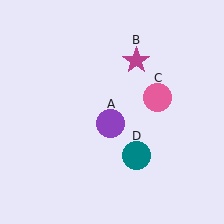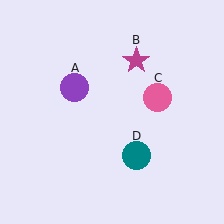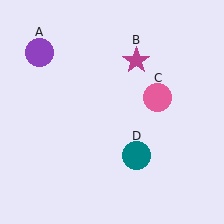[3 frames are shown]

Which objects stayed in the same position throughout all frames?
Magenta star (object B) and pink circle (object C) and teal circle (object D) remained stationary.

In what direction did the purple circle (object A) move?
The purple circle (object A) moved up and to the left.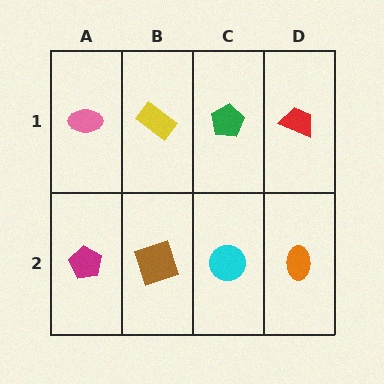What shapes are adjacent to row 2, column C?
A green pentagon (row 1, column C), a brown square (row 2, column B), an orange ellipse (row 2, column D).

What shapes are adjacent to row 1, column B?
A brown square (row 2, column B), a pink ellipse (row 1, column A), a green pentagon (row 1, column C).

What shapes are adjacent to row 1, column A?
A magenta pentagon (row 2, column A), a yellow rectangle (row 1, column B).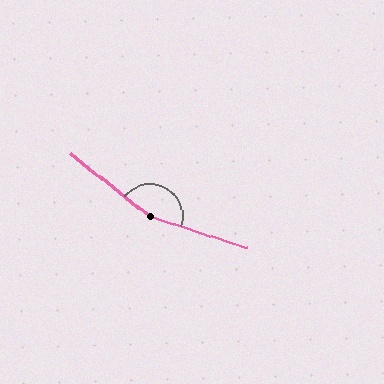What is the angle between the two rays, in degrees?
Approximately 160 degrees.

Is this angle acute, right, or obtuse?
It is obtuse.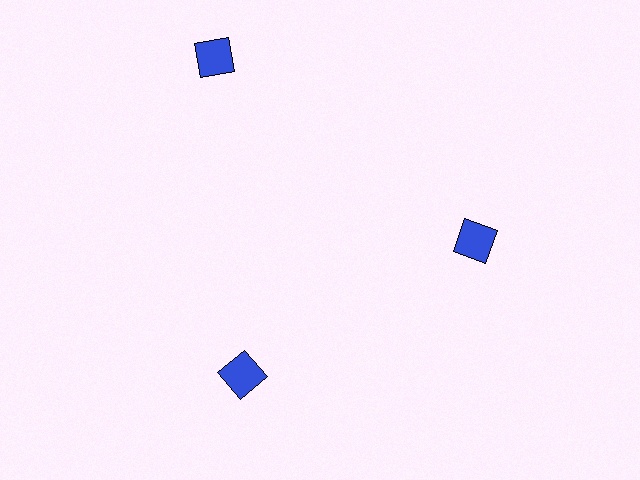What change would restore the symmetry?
The symmetry would be restored by moving it inward, back onto the ring so that all 3 diamonds sit at equal angles and equal distance from the center.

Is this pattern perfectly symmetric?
No. The 3 blue diamonds are arranged in a ring, but one element near the 11 o'clock position is pushed outward from the center, breaking the 3-fold rotational symmetry.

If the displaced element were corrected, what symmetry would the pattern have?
It would have 3-fold rotational symmetry — the pattern would map onto itself every 120 degrees.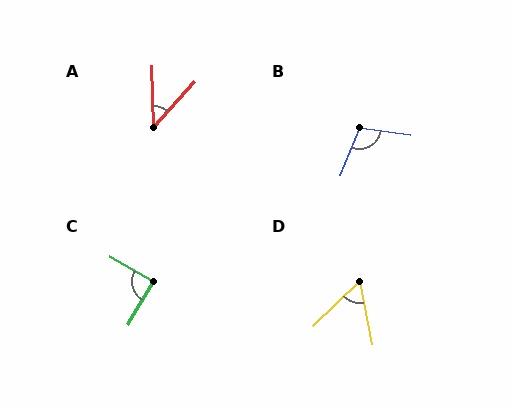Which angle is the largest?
B, at approximately 104 degrees.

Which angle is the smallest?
A, at approximately 44 degrees.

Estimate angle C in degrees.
Approximately 88 degrees.